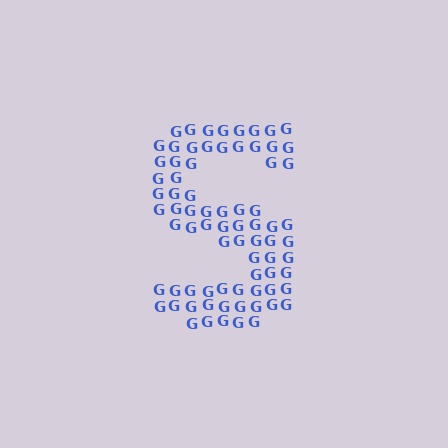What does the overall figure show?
The overall figure shows the letter S.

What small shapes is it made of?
It is made of small letter G's.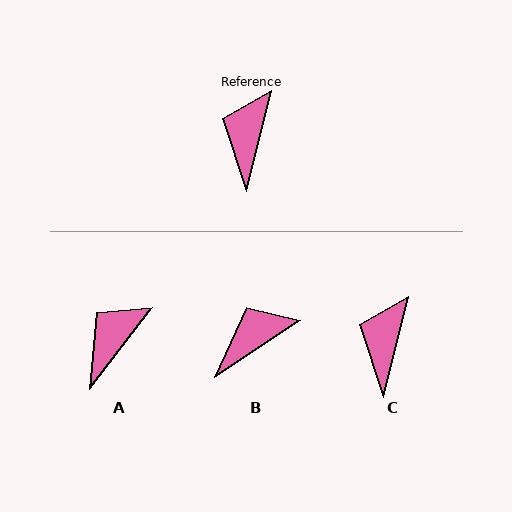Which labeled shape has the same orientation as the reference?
C.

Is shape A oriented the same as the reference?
No, it is off by about 24 degrees.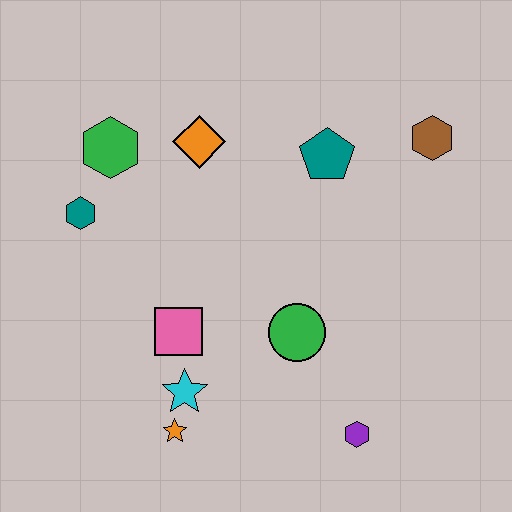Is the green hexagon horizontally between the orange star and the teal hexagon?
Yes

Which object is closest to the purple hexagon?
The green circle is closest to the purple hexagon.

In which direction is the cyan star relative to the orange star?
The cyan star is above the orange star.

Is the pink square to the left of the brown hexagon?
Yes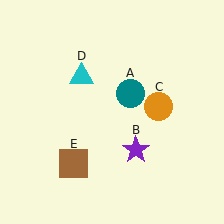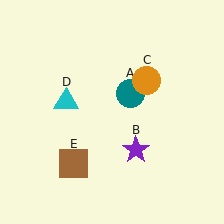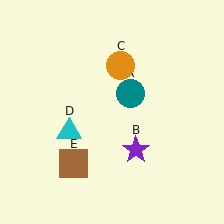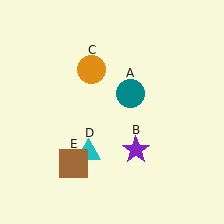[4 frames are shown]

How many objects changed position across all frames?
2 objects changed position: orange circle (object C), cyan triangle (object D).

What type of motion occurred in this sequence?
The orange circle (object C), cyan triangle (object D) rotated counterclockwise around the center of the scene.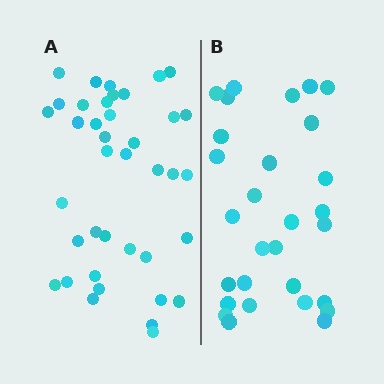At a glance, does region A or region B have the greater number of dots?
Region A (the left region) has more dots.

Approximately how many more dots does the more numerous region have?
Region A has roughly 10 or so more dots than region B.